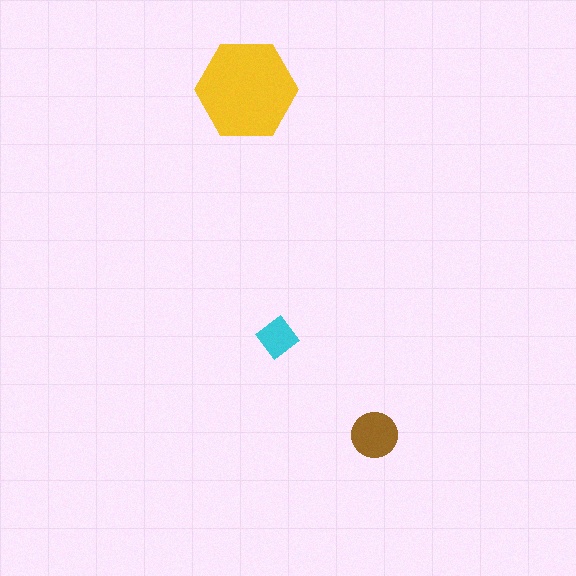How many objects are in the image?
There are 3 objects in the image.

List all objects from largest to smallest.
The yellow hexagon, the brown circle, the cyan diamond.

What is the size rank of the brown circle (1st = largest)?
2nd.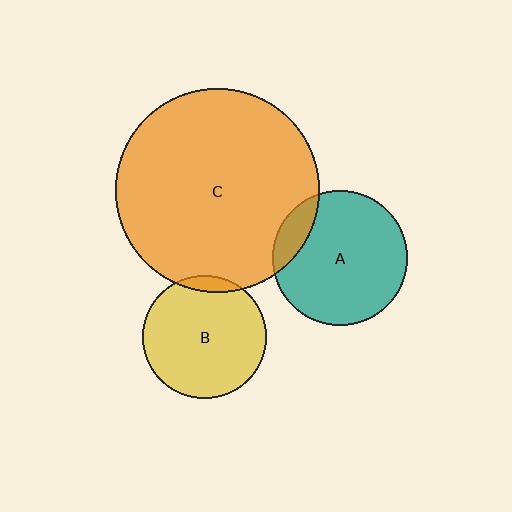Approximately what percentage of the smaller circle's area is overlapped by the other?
Approximately 15%.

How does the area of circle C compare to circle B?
Approximately 2.7 times.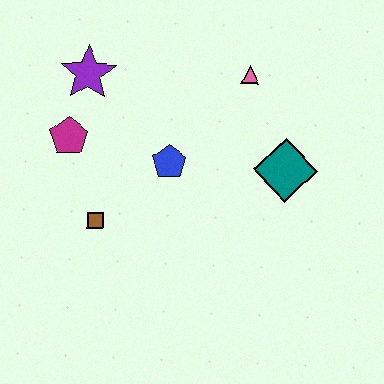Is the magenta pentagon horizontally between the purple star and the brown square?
No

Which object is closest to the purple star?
The magenta pentagon is closest to the purple star.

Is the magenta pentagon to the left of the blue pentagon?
Yes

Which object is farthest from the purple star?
The teal diamond is farthest from the purple star.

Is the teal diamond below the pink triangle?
Yes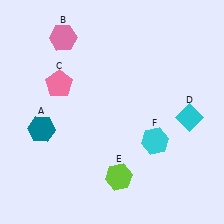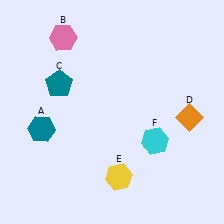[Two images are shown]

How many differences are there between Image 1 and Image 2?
There are 3 differences between the two images.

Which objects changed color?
C changed from pink to teal. D changed from cyan to orange. E changed from lime to yellow.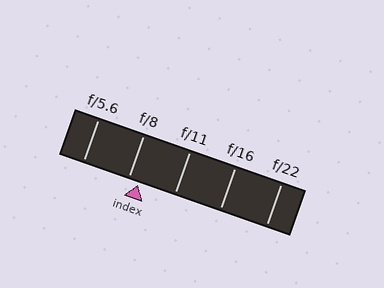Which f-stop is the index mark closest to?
The index mark is closest to f/8.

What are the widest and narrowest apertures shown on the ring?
The widest aperture shown is f/5.6 and the narrowest is f/22.